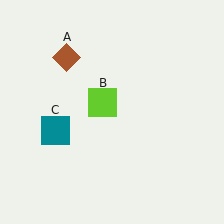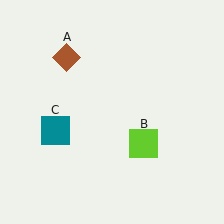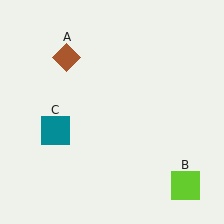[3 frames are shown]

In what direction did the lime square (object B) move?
The lime square (object B) moved down and to the right.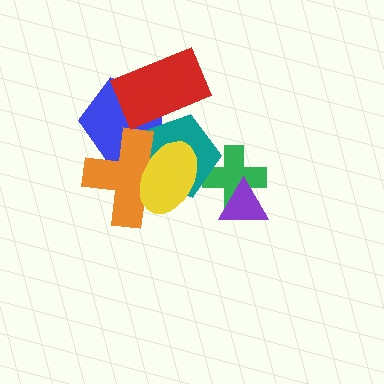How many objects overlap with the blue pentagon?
4 objects overlap with the blue pentagon.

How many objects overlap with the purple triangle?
1 object overlaps with the purple triangle.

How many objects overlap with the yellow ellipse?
3 objects overlap with the yellow ellipse.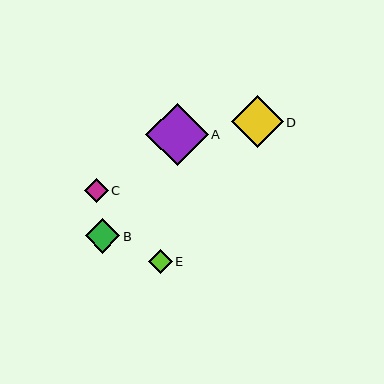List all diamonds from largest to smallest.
From largest to smallest: A, D, B, C, E.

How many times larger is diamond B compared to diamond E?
Diamond B is approximately 1.5 times the size of diamond E.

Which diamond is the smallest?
Diamond E is the smallest with a size of approximately 23 pixels.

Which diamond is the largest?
Diamond A is the largest with a size of approximately 63 pixels.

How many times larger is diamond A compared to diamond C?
Diamond A is approximately 2.6 times the size of diamond C.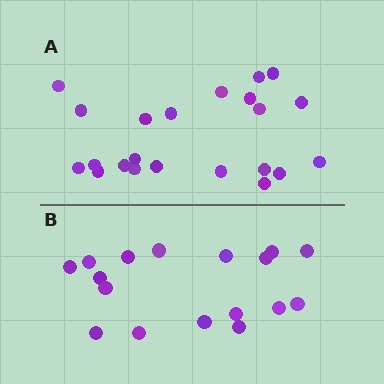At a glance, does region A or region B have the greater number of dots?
Region A (the top region) has more dots.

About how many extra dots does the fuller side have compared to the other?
Region A has about 5 more dots than region B.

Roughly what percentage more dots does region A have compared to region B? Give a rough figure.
About 30% more.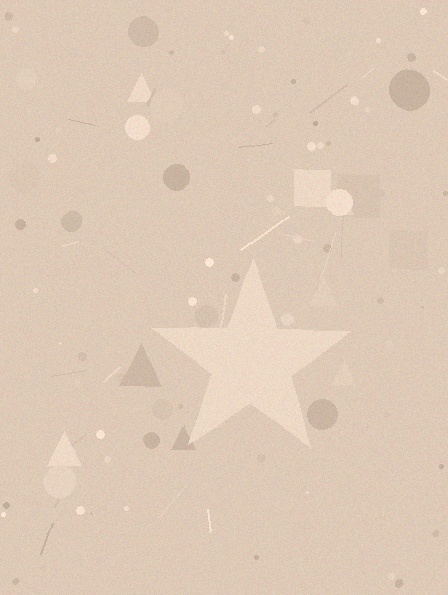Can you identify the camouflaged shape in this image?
The camouflaged shape is a star.